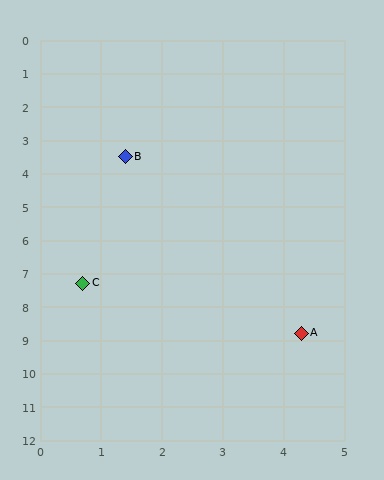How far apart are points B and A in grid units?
Points B and A are about 6.0 grid units apart.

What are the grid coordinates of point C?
Point C is at approximately (0.7, 7.3).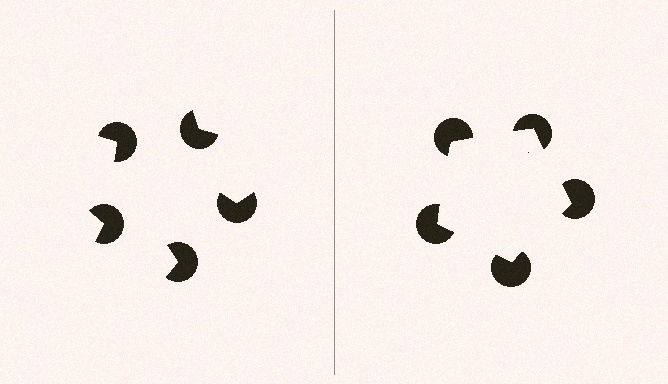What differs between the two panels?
The pac-man discs are positioned identically on both sides; only the wedge orientations differ. On the right they align to a pentagon; on the left they are misaligned.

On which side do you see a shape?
An illusory pentagon appears on the right side. On the left side the wedge cuts are rotated, so no coherent shape forms.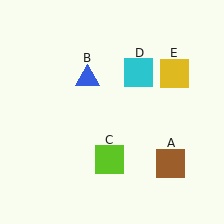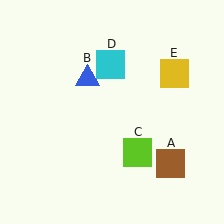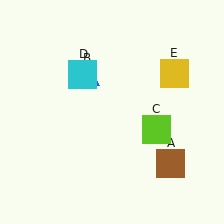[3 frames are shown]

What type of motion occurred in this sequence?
The lime square (object C), cyan square (object D) rotated counterclockwise around the center of the scene.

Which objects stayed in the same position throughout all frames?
Brown square (object A) and blue triangle (object B) and yellow square (object E) remained stationary.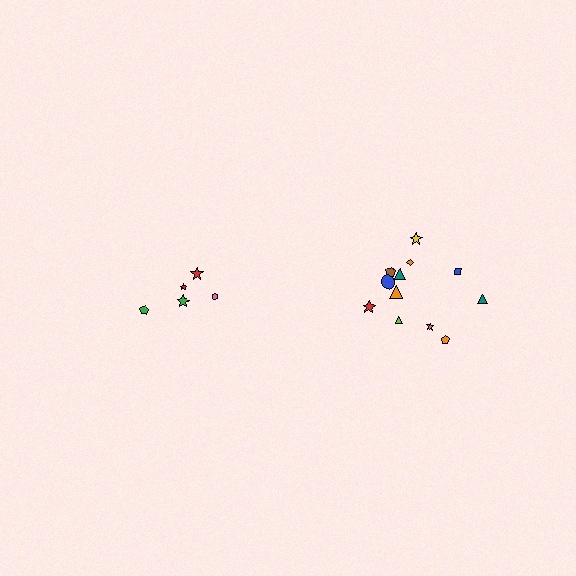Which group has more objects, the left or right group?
The right group.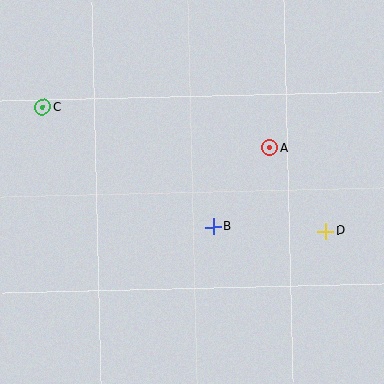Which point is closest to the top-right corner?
Point A is closest to the top-right corner.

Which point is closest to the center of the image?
Point B at (213, 227) is closest to the center.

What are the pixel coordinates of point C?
Point C is at (43, 107).